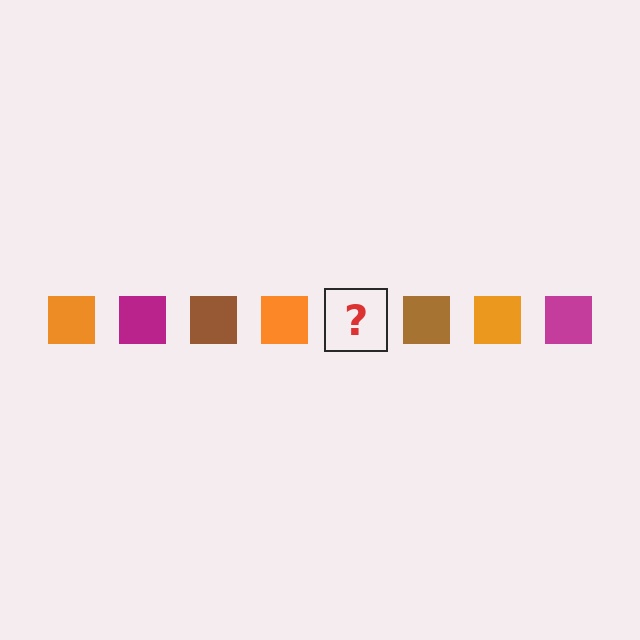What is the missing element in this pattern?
The missing element is a magenta square.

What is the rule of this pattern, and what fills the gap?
The rule is that the pattern cycles through orange, magenta, brown squares. The gap should be filled with a magenta square.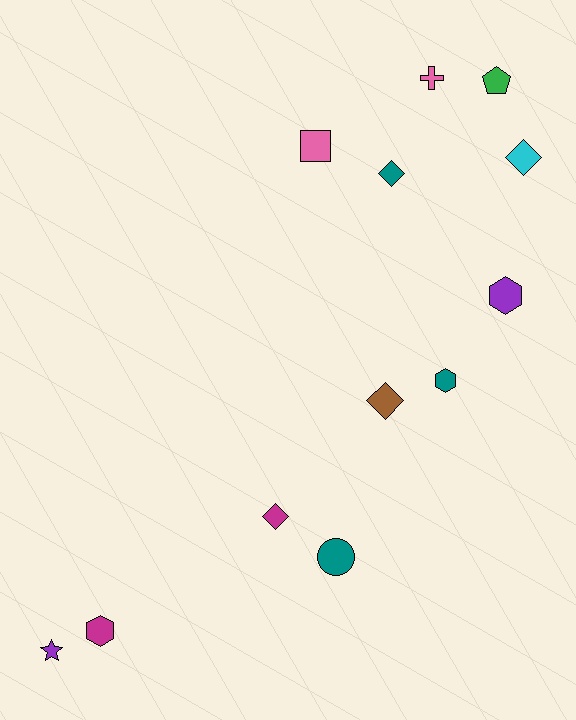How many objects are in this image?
There are 12 objects.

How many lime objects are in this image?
There are no lime objects.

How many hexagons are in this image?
There are 3 hexagons.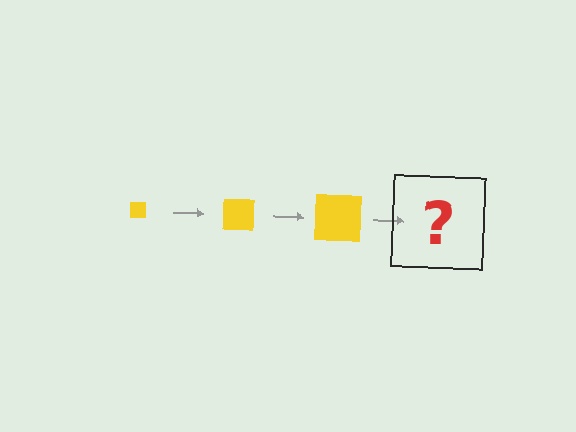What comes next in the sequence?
The next element should be a yellow square, larger than the previous one.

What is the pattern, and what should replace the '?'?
The pattern is that the square gets progressively larger each step. The '?' should be a yellow square, larger than the previous one.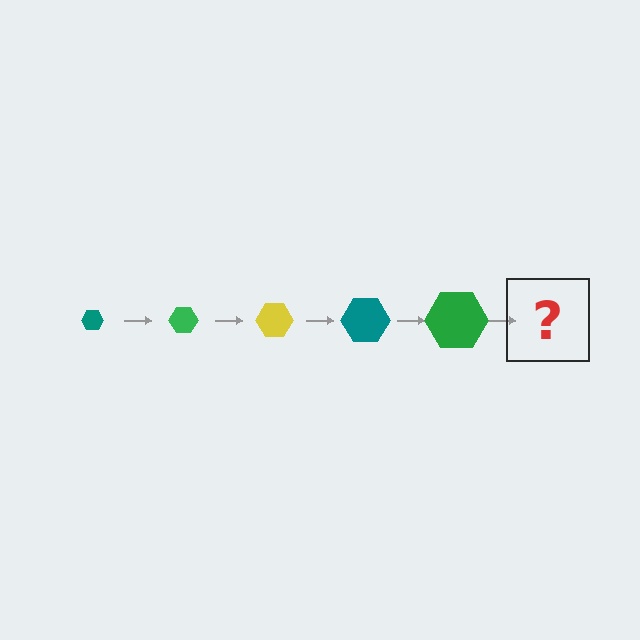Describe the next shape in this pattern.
It should be a yellow hexagon, larger than the previous one.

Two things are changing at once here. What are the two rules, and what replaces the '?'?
The two rules are that the hexagon grows larger each step and the color cycles through teal, green, and yellow. The '?' should be a yellow hexagon, larger than the previous one.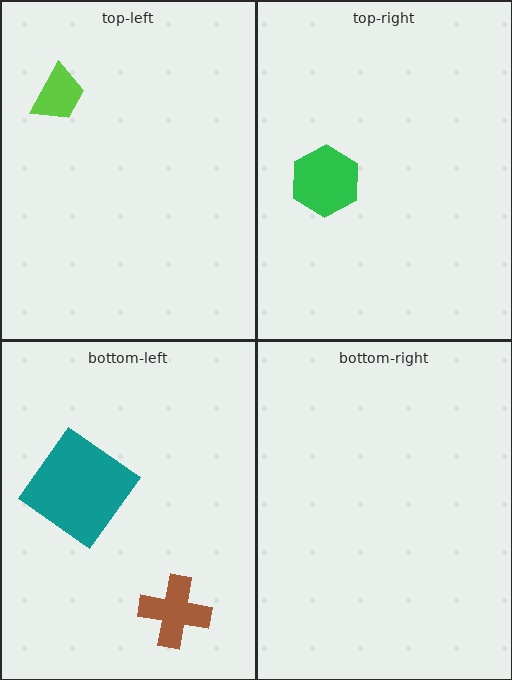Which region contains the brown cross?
The bottom-left region.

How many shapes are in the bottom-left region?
2.